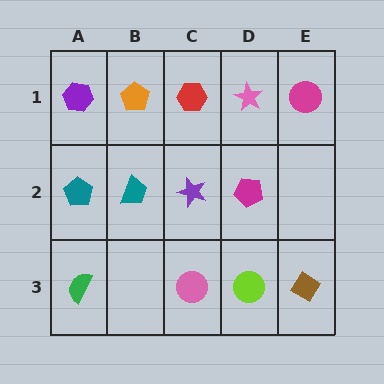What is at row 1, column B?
An orange pentagon.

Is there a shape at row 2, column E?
No, that cell is empty.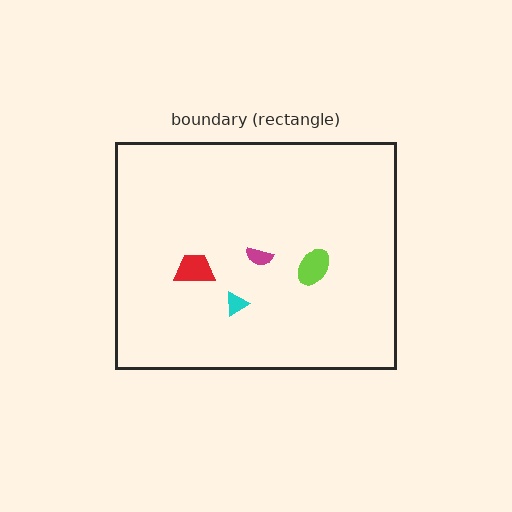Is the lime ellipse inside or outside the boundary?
Inside.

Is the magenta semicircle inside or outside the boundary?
Inside.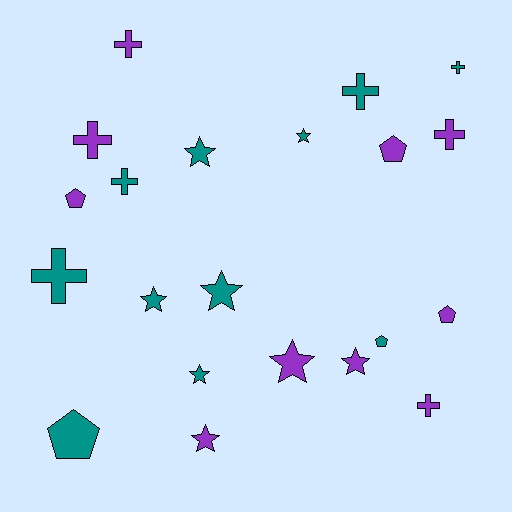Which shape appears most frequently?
Cross, with 8 objects.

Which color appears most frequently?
Teal, with 11 objects.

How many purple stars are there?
There are 3 purple stars.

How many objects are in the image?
There are 21 objects.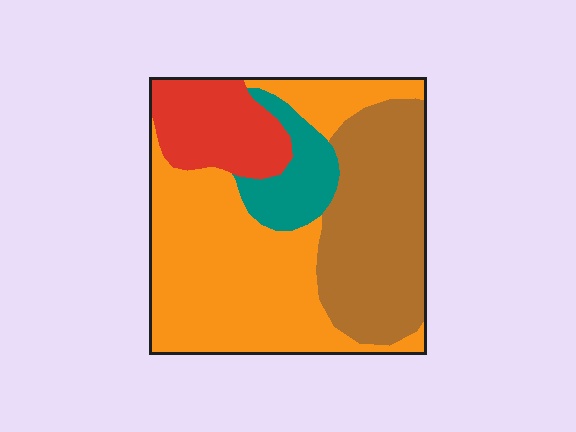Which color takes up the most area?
Orange, at roughly 45%.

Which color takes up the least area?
Teal, at roughly 10%.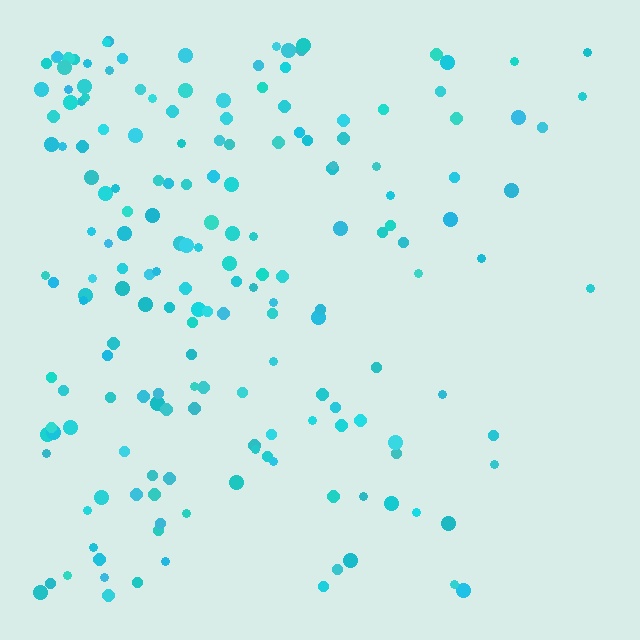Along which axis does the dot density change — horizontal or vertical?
Horizontal.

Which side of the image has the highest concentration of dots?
The left.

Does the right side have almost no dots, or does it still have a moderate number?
Still a moderate number, just noticeably fewer than the left.